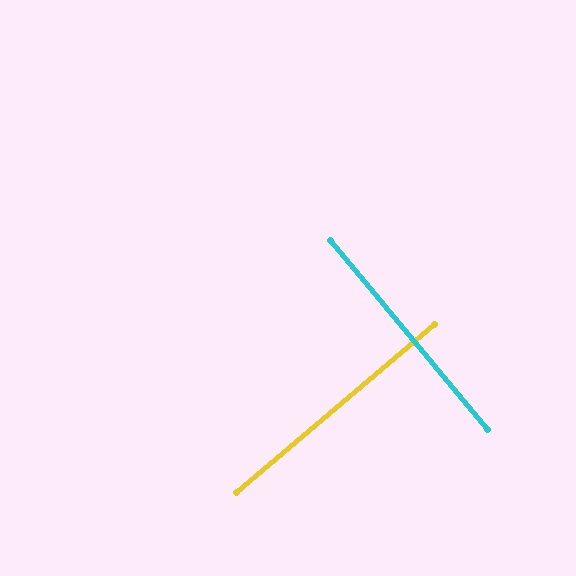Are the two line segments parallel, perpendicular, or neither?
Perpendicular — they meet at approximately 89°.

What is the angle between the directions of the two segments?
Approximately 89 degrees.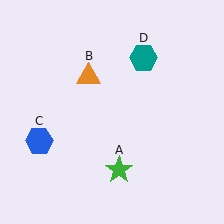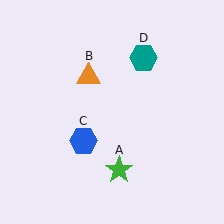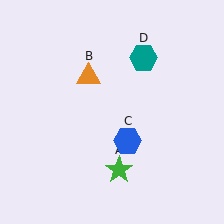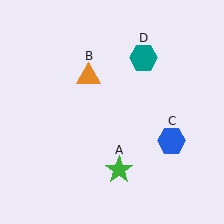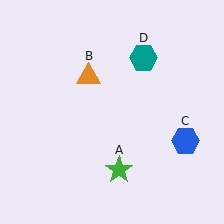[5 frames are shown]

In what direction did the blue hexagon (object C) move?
The blue hexagon (object C) moved right.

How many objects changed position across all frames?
1 object changed position: blue hexagon (object C).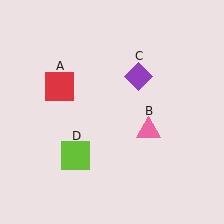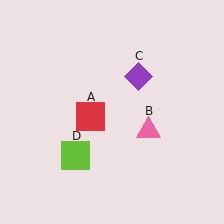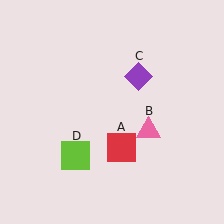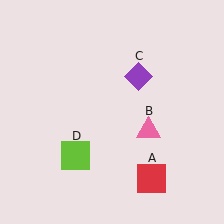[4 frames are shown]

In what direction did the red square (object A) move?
The red square (object A) moved down and to the right.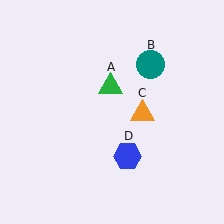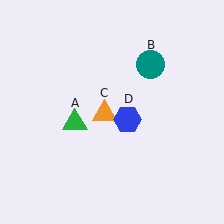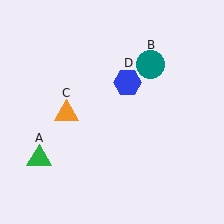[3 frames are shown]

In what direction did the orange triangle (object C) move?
The orange triangle (object C) moved left.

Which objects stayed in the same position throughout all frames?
Teal circle (object B) remained stationary.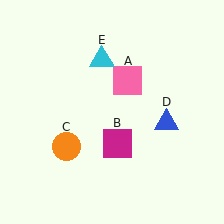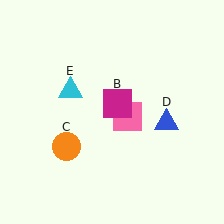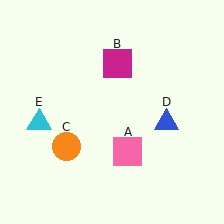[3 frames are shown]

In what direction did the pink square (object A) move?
The pink square (object A) moved down.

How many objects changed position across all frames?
3 objects changed position: pink square (object A), magenta square (object B), cyan triangle (object E).